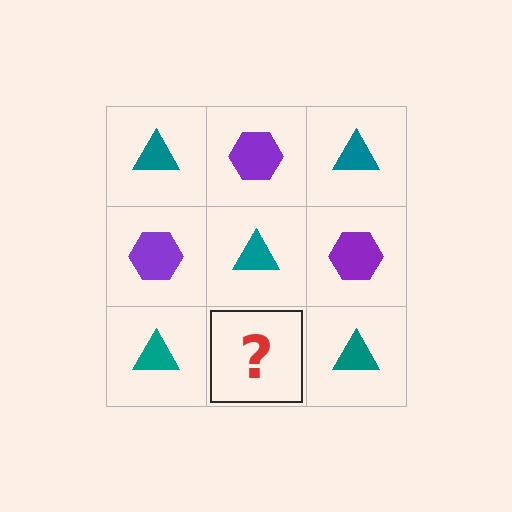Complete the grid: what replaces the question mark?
The question mark should be replaced with a purple hexagon.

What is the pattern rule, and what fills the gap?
The rule is that it alternates teal triangle and purple hexagon in a checkerboard pattern. The gap should be filled with a purple hexagon.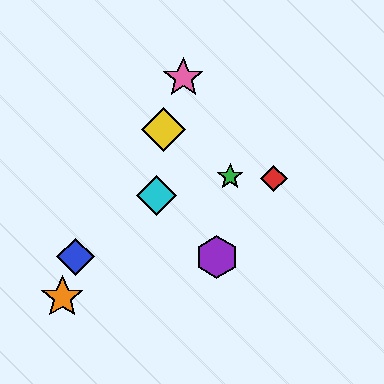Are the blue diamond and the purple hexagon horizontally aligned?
Yes, both are at y≈257.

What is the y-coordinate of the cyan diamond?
The cyan diamond is at y≈196.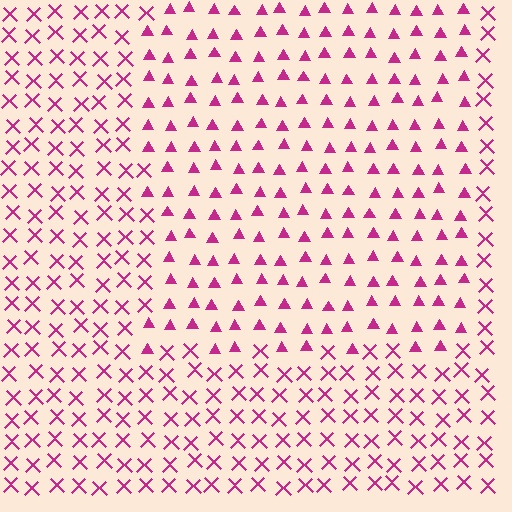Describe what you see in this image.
The image is filled with small magenta elements arranged in a uniform grid. A rectangle-shaped region contains triangles, while the surrounding area contains X marks. The boundary is defined purely by the change in element shape.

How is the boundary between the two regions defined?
The boundary is defined by a change in element shape: triangles inside vs. X marks outside. All elements share the same color and spacing.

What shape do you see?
I see a rectangle.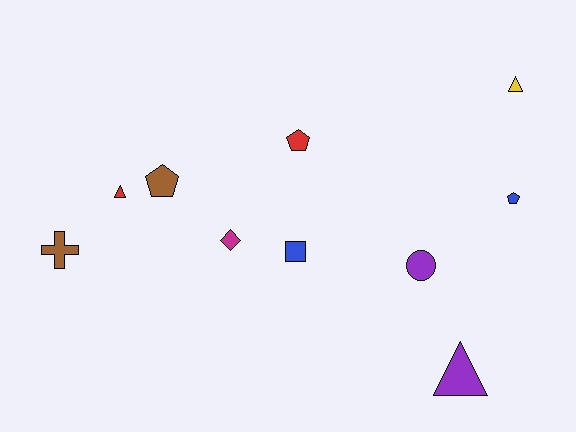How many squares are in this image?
There is 1 square.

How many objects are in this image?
There are 10 objects.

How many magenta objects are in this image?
There is 1 magenta object.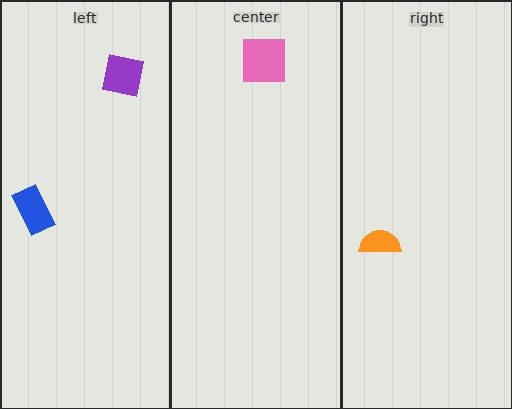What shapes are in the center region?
The pink square.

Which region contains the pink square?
The center region.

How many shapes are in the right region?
1.